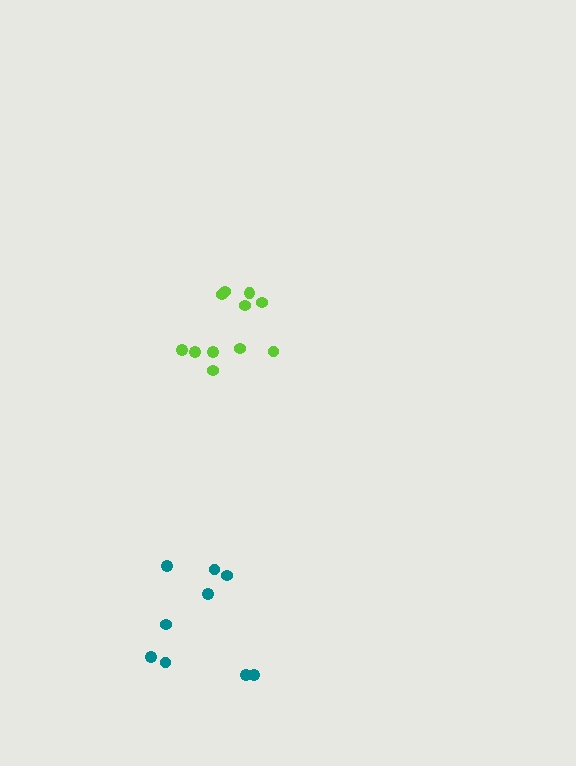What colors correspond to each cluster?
The clusters are colored: teal, lime.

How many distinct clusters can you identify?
There are 2 distinct clusters.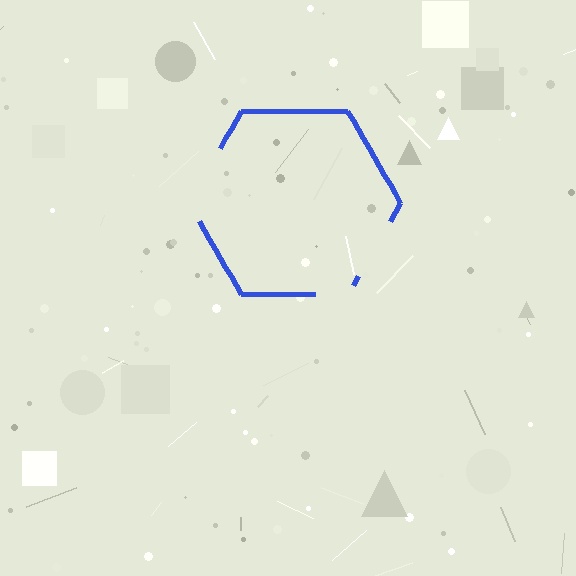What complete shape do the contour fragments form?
The contour fragments form a hexagon.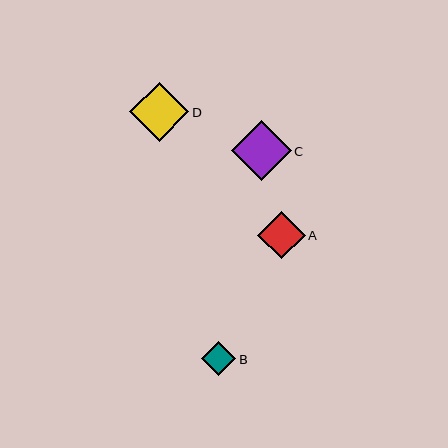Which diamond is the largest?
Diamond C is the largest with a size of approximately 60 pixels.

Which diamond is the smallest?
Diamond B is the smallest with a size of approximately 34 pixels.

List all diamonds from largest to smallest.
From largest to smallest: C, D, A, B.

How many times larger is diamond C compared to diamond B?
Diamond C is approximately 1.7 times the size of diamond B.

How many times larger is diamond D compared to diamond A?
Diamond D is approximately 1.3 times the size of diamond A.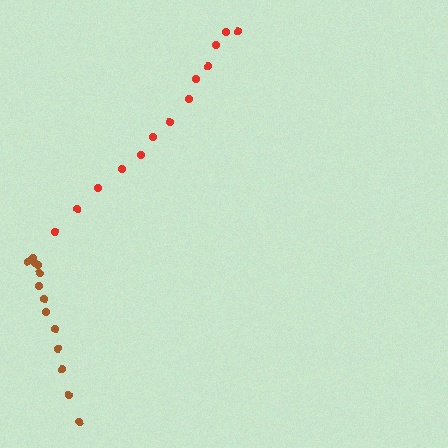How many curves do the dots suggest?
There are 2 distinct paths.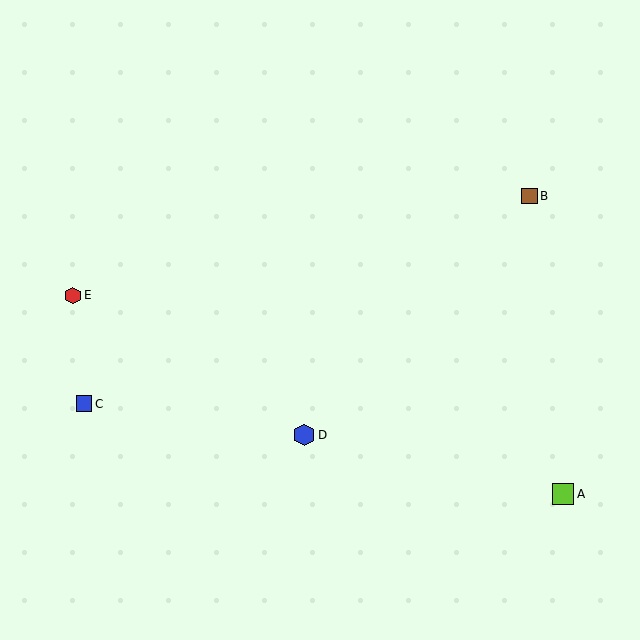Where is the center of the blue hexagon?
The center of the blue hexagon is at (304, 435).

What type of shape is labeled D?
Shape D is a blue hexagon.